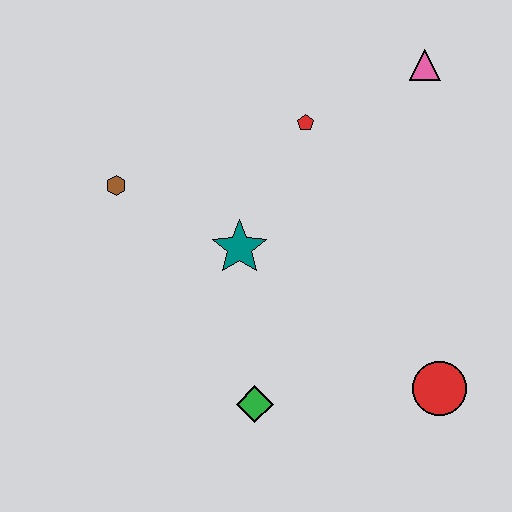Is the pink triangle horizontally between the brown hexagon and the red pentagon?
No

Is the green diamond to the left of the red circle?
Yes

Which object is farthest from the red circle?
The brown hexagon is farthest from the red circle.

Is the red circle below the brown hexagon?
Yes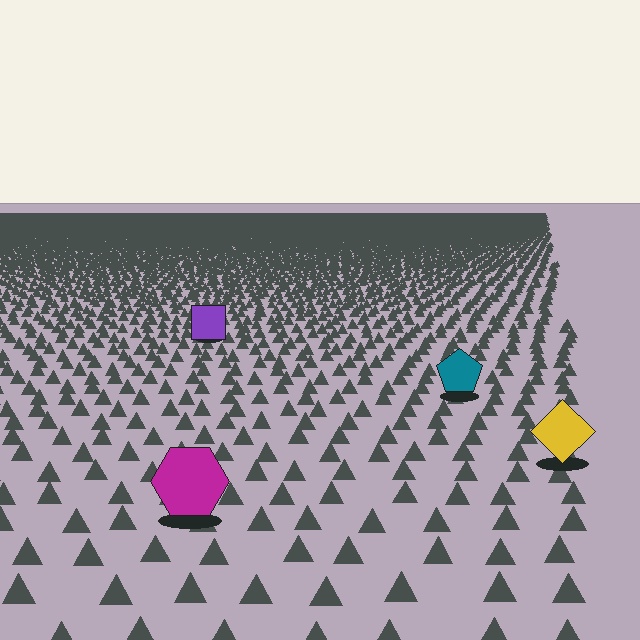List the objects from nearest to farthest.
From nearest to farthest: the magenta hexagon, the yellow diamond, the teal pentagon, the purple square.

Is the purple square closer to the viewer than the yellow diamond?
No. The yellow diamond is closer — you can tell from the texture gradient: the ground texture is coarser near it.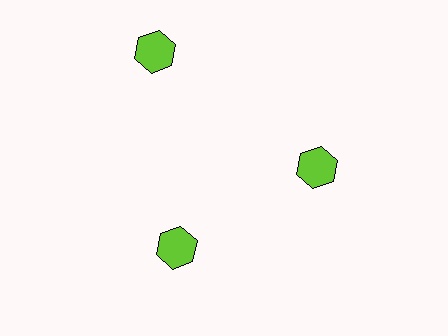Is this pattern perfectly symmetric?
No. The 3 lime hexagons are arranged in a ring, but one element near the 11 o'clock position is pushed outward from the center, breaking the 3-fold rotational symmetry.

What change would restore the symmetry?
The symmetry would be restored by moving it inward, back onto the ring so that all 3 hexagons sit at equal angles and equal distance from the center.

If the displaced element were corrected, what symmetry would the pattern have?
It would have 3-fold rotational symmetry — the pattern would map onto itself every 120 degrees.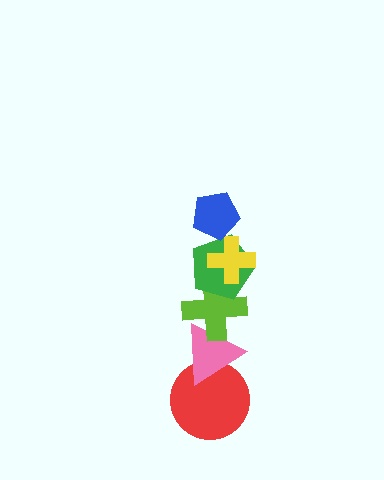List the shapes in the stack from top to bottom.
From top to bottom: the blue pentagon, the yellow cross, the green pentagon, the lime cross, the pink triangle, the red circle.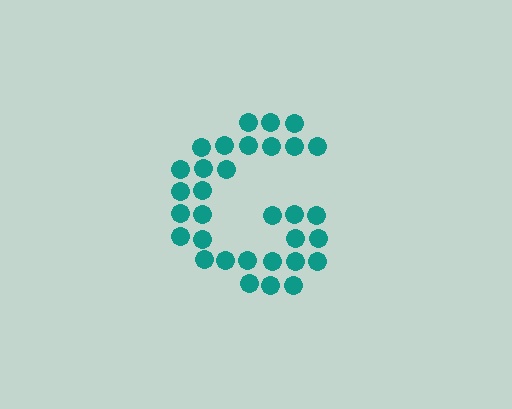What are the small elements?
The small elements are circles.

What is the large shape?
The large shape is the letter G.